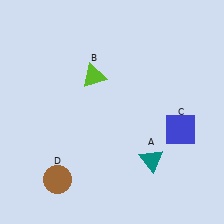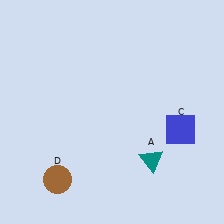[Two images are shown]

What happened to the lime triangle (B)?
The lime triangle (B) was removed in Image 2. It was in the top-left area of Image 1.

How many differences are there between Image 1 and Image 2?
There is 1 difference between the two images.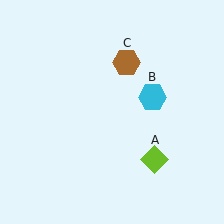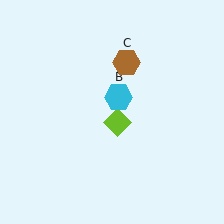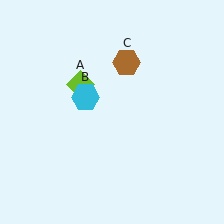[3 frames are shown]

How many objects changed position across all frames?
2 objects changed position: lime diamond (object A), cyan hexagon (object B).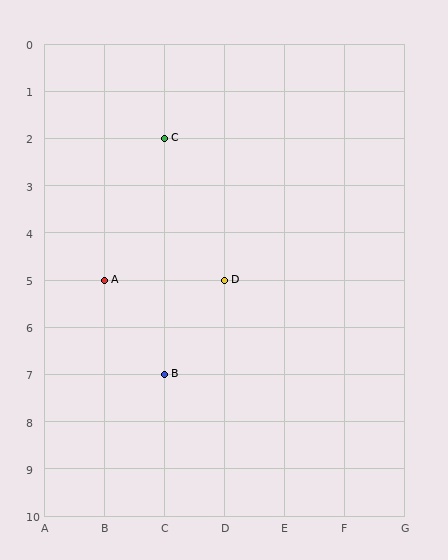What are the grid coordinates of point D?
Point D is at grid coordinates (D, 5).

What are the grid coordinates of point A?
Point A is at grid coordinates (B, 5).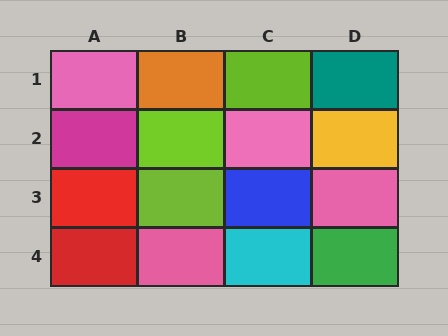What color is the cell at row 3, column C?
Blue.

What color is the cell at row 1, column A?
Pink.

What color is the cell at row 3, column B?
Lime.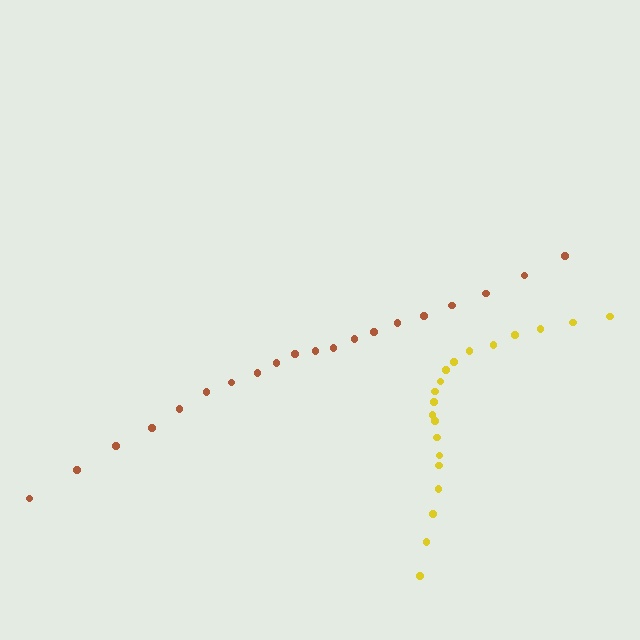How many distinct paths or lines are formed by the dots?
There are 2 distinct paths.